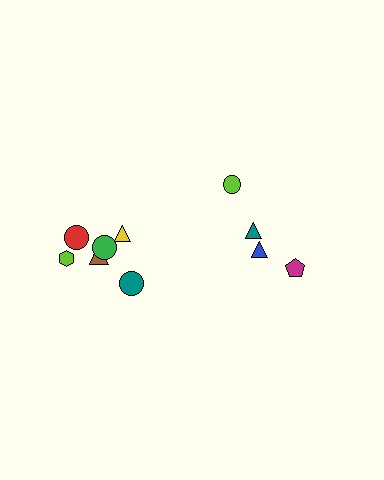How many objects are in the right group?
There are 4 objects.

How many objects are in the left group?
There are 6 objects.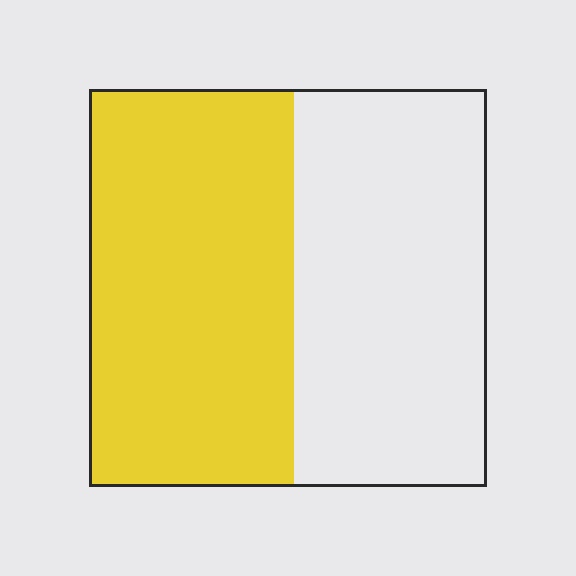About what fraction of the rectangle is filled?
About one half (1/2).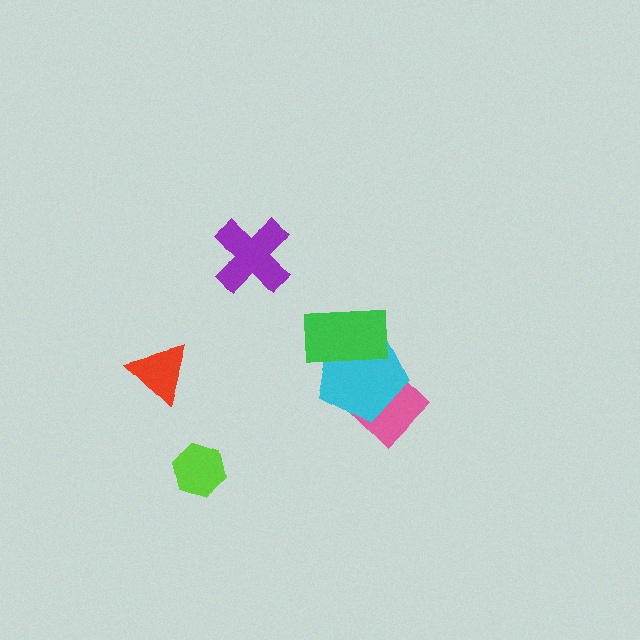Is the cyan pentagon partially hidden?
Yes, it is partially covered by another shape.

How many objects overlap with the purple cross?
0 objects overlap with the purple cross.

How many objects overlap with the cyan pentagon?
2 objects overlap with the cyan pentagon.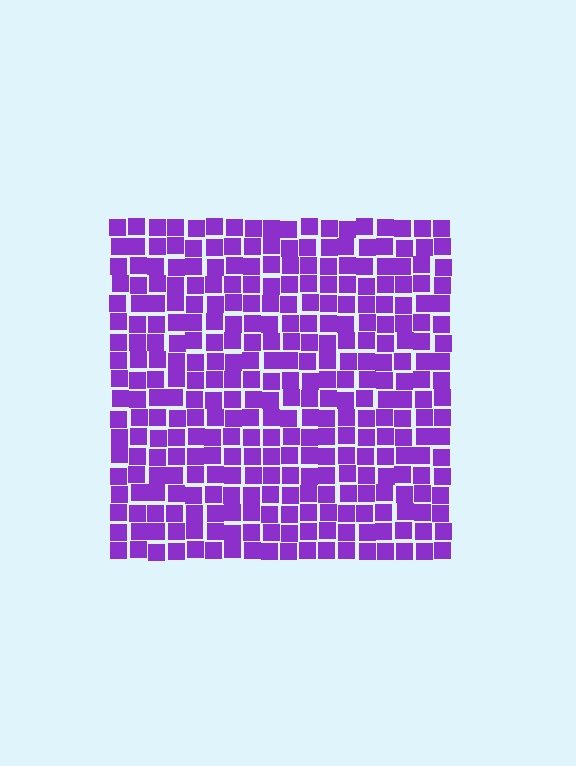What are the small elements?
The small elements are squares.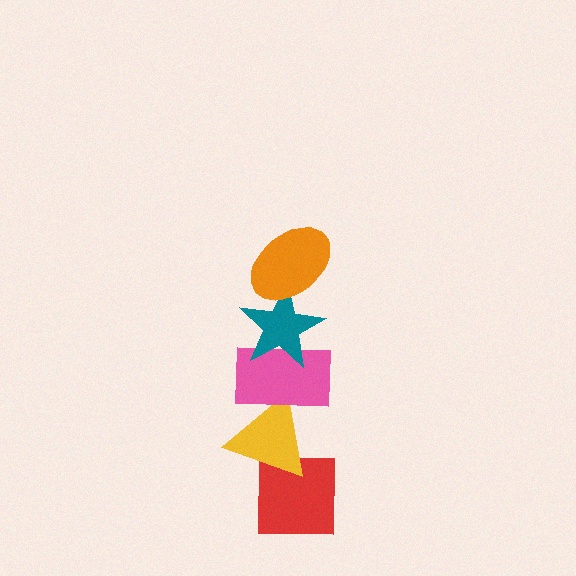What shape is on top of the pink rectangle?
The teal star is on top of the pink rectangle.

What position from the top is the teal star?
The teal star is 2nd from the top.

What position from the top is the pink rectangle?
The pink rectangle is 3rd from the top.